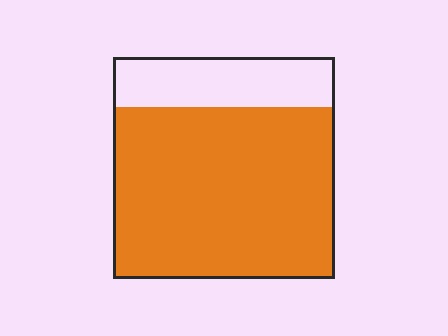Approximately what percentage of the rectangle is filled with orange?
Approximately 75%.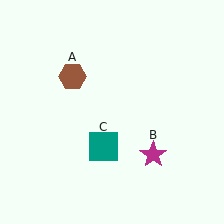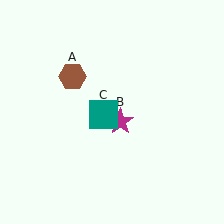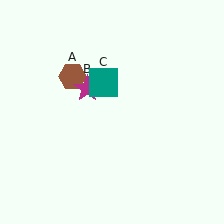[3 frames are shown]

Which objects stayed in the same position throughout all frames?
Brown hexagon (object A) remained stationary.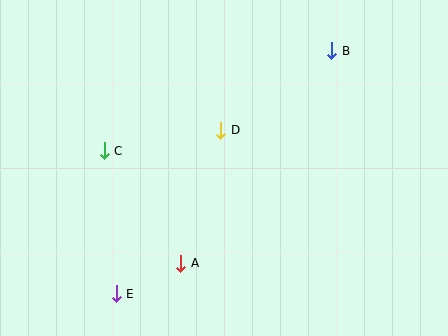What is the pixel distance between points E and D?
The distance between E and D is 194 pixels.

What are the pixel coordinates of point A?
Point A is at (181, 263).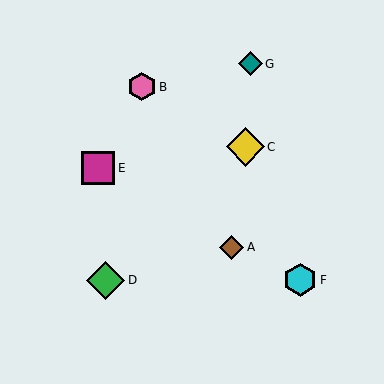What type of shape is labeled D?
Shape D is a green diamond.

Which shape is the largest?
The green diamond (labeled D) is the largest.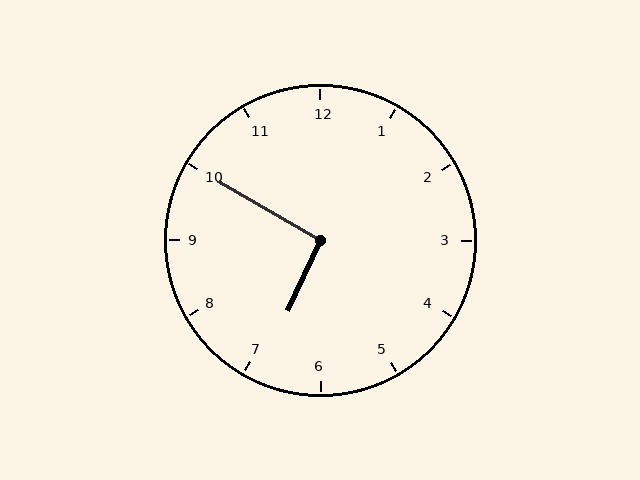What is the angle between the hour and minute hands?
Approximately 95 degrees.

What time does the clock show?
6:50.